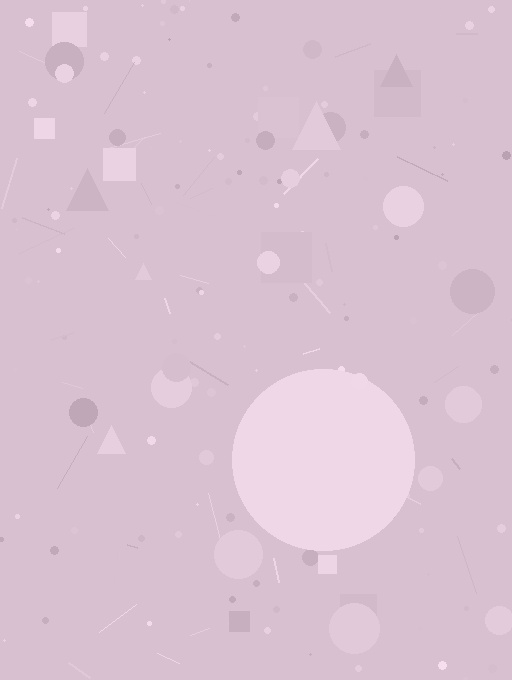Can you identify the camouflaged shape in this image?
The camouflaged shape is a circle.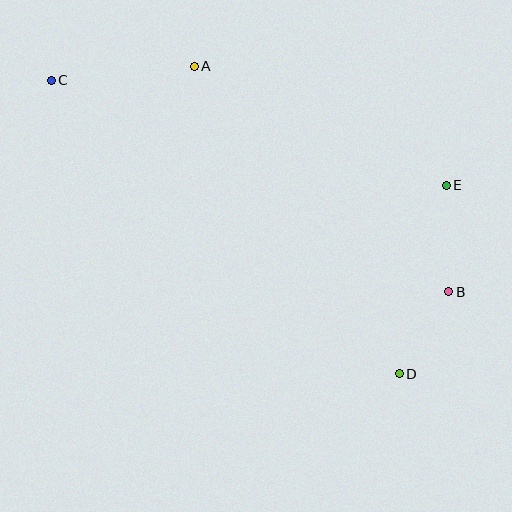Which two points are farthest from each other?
Points C and D are farthest from each other.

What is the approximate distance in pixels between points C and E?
The distance between C and E is approximately 409 pixels.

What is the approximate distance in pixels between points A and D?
The distance between A and D is approximately 370 pixels.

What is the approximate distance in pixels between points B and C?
The distance between B and C is approximately 450 pixels.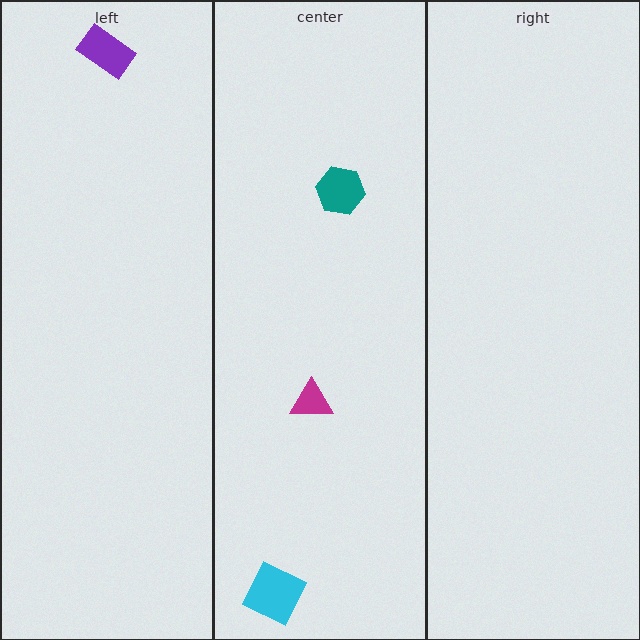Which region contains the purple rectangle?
The left region.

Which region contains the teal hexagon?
The center region.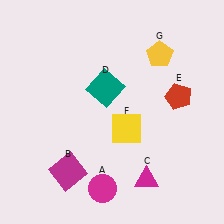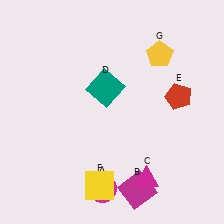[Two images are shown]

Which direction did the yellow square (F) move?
The yellow square (F) moved down.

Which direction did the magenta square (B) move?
The magenta square (B) moved right.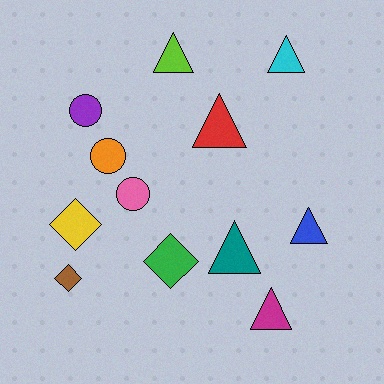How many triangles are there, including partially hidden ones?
There are 6 triangles.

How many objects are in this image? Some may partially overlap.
There are 12 objects.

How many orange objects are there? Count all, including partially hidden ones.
There is 1 orange object.